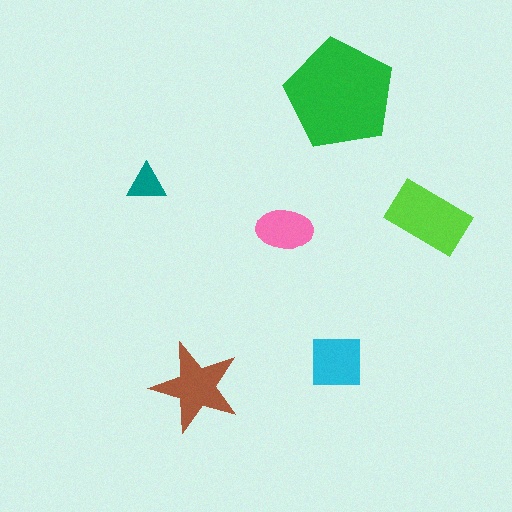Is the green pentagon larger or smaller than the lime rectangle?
Larger.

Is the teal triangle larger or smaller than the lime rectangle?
Smaller.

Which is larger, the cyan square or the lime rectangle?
The lime rectangle.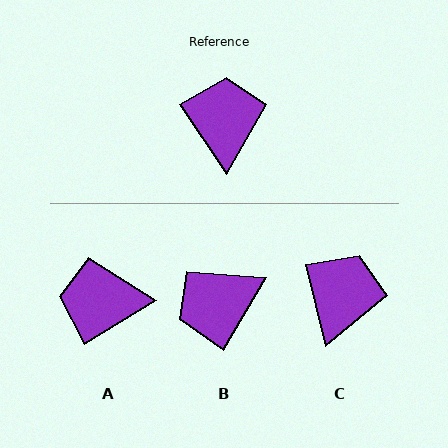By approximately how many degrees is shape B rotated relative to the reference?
Approximately 116 degrees counter-clockwise.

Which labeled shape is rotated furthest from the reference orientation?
B, about 116 degrees away.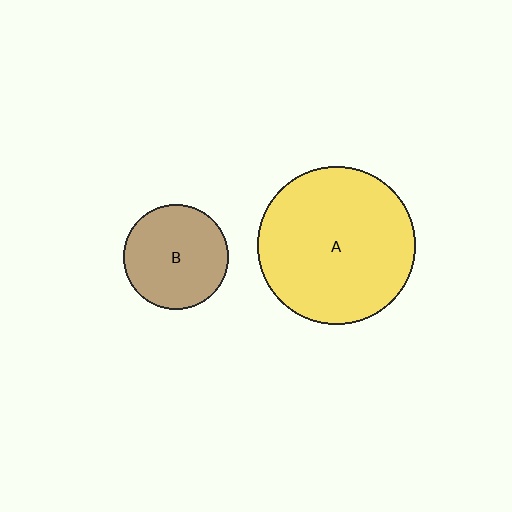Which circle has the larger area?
Circle A (yellow).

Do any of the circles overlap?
No, none of the circles overlap.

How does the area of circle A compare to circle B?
Approximately 2.3 times.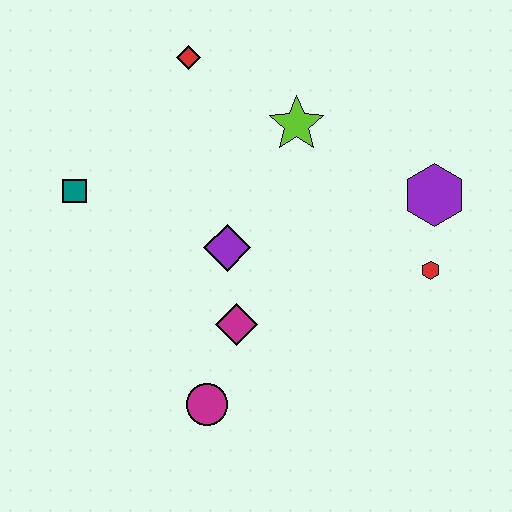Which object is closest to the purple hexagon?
The red hexagon is closest to the purple hexagon.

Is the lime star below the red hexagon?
No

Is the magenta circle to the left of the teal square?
No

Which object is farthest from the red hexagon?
The teal square is farthest from the red hexagon.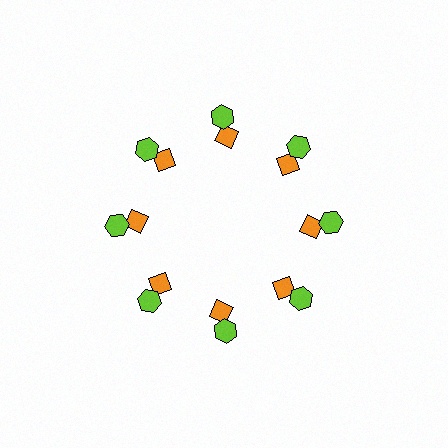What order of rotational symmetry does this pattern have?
This pattern has 8-fold rotational symmetry.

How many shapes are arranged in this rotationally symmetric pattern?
There are 16 shapes, arranged in 8 groups of 2.